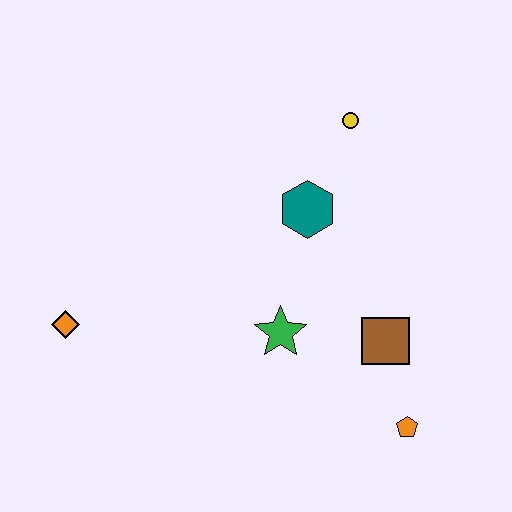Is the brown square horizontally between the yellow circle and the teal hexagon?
No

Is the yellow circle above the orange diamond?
Yes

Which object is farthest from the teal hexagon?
The orange diamond is farthest from the teal hexagon.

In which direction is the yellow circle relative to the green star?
The yellow circle is above the green star.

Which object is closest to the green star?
The brown square is closest to the green star.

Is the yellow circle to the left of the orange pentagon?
Yes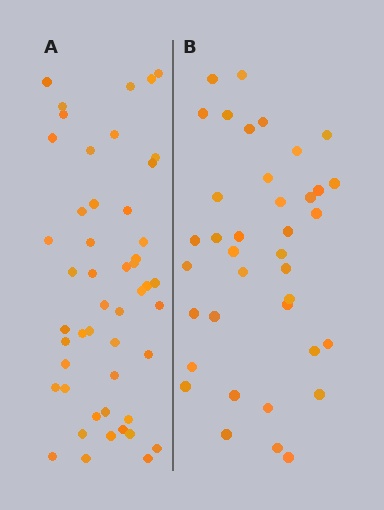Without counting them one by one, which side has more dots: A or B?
Region A (the left region) has more dots.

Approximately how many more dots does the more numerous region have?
Region A has roughly 12 or so more dots than region B.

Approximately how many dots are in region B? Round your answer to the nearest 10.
About 40 dots. (The exact count is 38, which rounds to 40.)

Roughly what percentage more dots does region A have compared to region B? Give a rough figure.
About 30% more.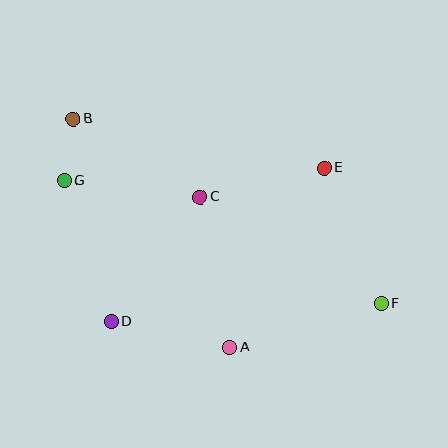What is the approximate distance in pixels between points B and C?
The distance between B and C is approximately 149 pixels.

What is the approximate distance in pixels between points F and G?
The distance between F and G is approximately 340 pixels.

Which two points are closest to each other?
Points B and G are closest to each other.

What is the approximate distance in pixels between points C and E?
The distance between C and E is approximately 127 pixels.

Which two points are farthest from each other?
Points B and F are farthest from each other.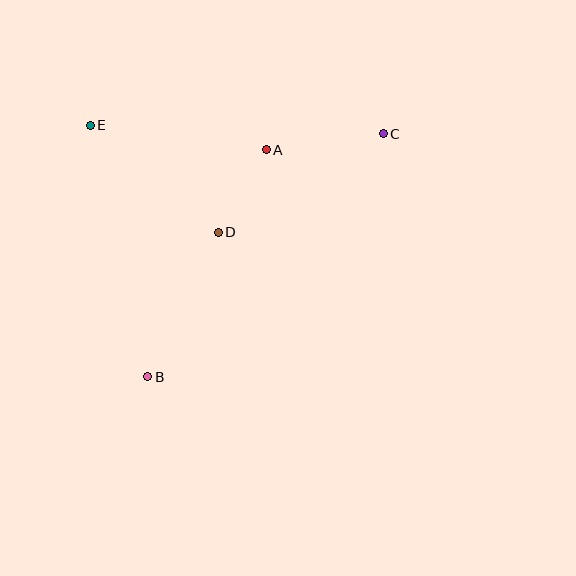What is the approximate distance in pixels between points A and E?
The distance between A and E is approximately 177 pixels.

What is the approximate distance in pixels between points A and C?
The distance between A and C is approximately 118 pixels.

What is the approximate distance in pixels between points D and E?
The distance between D and E is approximately 167 pixels.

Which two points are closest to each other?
Points A and D are closest to each other.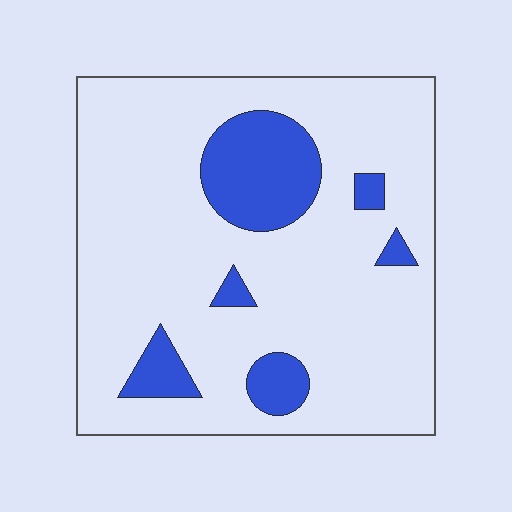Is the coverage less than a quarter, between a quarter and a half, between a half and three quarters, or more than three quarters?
Less than a quarter.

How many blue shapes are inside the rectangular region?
6.